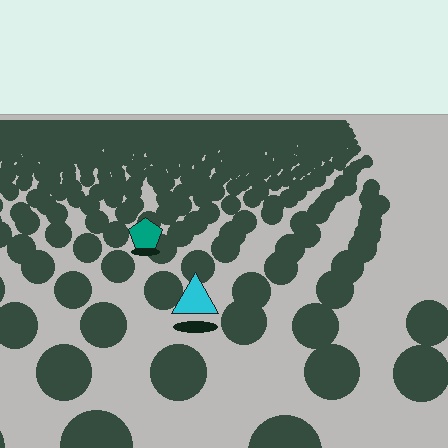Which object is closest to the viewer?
The cyan triangle is closest. The texture marks near it are larger and more spread out.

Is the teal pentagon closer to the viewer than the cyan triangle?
No. The cyan triangle is closer — you can tell from the texture gradient: the ground texture is coarser near it.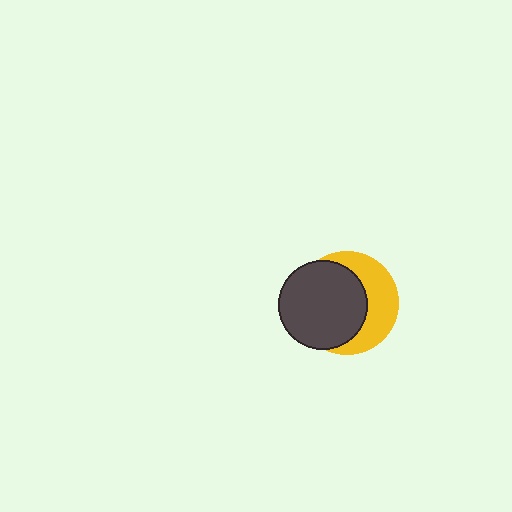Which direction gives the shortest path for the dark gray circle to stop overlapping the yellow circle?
Moving left gives the shortest separation.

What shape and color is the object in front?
The object in front is a dark gray circle.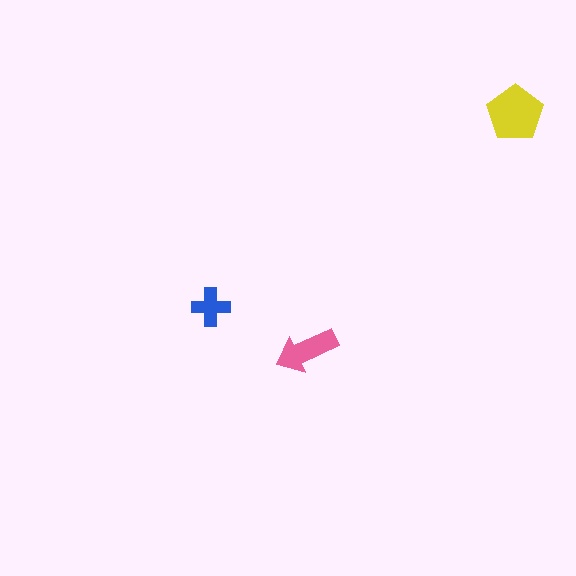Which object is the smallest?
The blue cross.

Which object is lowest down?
The pink arrow is bottommost.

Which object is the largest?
The yellow pentagon.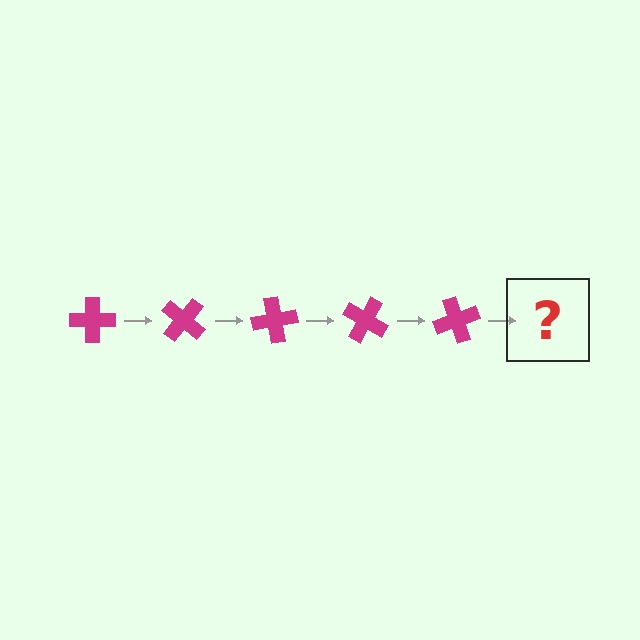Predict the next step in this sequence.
The next step is a magenta cross rotated 200 degrees.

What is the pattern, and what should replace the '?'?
The pattern is that the cross rotates 40 degrees each step. The '?' should be a magenta cross rotated 200 degrees.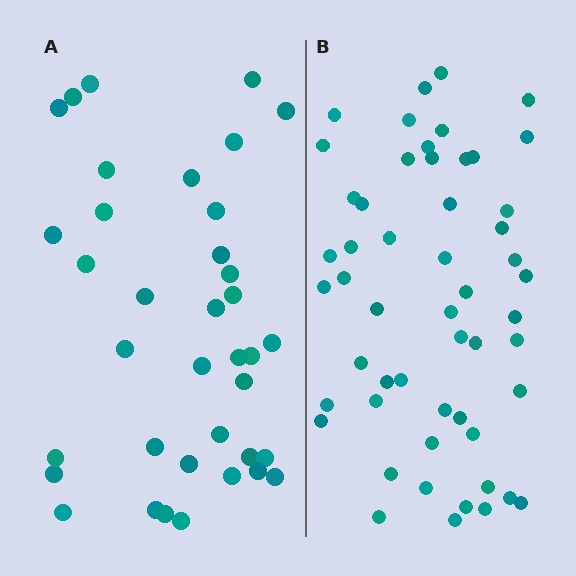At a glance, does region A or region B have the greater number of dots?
Region B (the right region) has more dots.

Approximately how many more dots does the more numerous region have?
Region B has approximately 15 more dots than region A.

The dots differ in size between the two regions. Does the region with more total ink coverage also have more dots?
No. Region A has more total ink coverage because its dots are larger, but region B actually contains more individual dots. Total area can be misleading — the number of items is what matters here.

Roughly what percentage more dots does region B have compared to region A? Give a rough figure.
About 45% more.